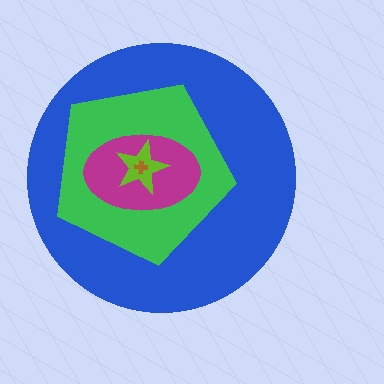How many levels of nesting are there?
5.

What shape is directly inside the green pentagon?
The magenta ellipse.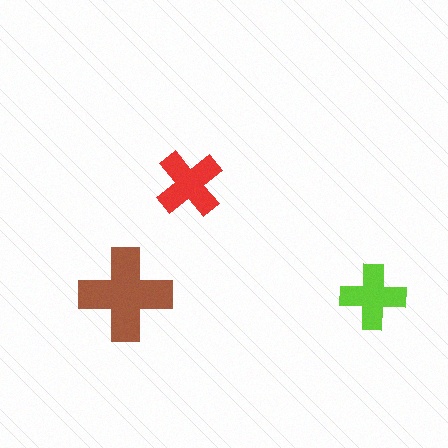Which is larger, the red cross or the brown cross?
The brown one.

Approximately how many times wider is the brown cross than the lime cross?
About 1.5 times wider.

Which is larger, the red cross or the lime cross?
The red one.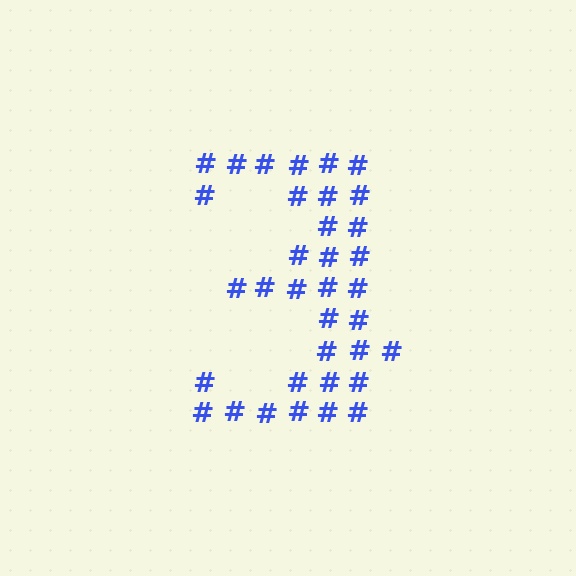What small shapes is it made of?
It is made of small hash symbols.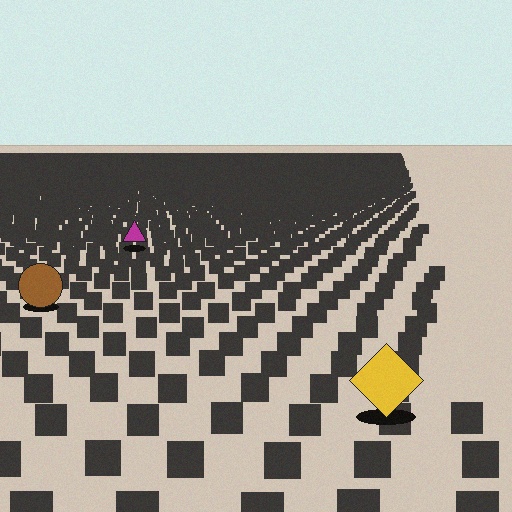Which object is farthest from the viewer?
The magenta triangle is farthest from the viewer. It appears smaller and the ground texture around it is denser.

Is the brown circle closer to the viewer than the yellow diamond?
No. The yellow diamond is closer — you can tell from the texture gradient: the ground texture is coarser near it.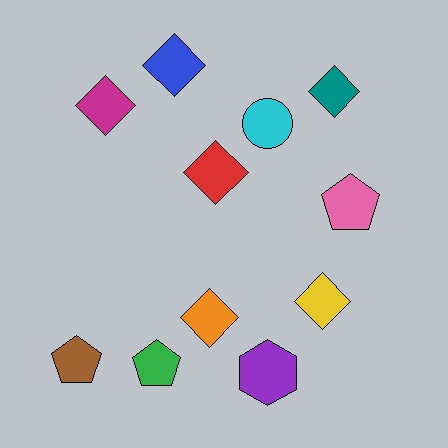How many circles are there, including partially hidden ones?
There is 1 circle.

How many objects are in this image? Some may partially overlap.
There are 11 objects.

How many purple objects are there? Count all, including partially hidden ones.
There is 1 purple object.